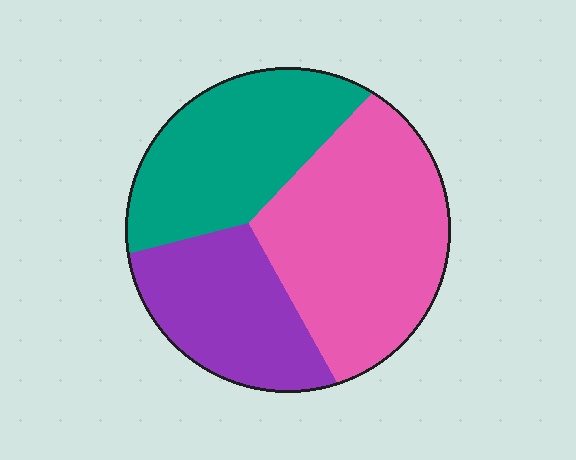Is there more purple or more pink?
Pink.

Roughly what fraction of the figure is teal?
Teal takes up about one third (1/3) of the figure.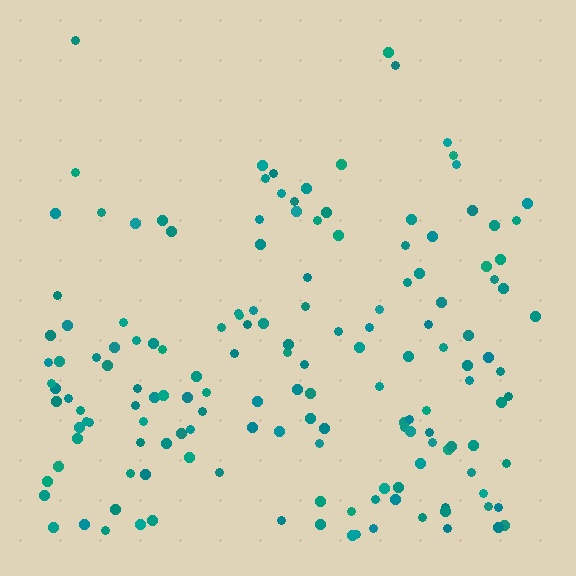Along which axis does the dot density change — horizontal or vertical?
Vertical.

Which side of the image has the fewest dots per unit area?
The top.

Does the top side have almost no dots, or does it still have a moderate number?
Still a moderate number, just noticeably fewer than the bottom.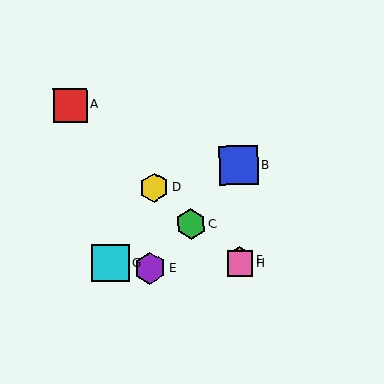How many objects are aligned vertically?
3 objects (B, F, H) are aligned vertically.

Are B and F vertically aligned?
Yes, both are at x≈239.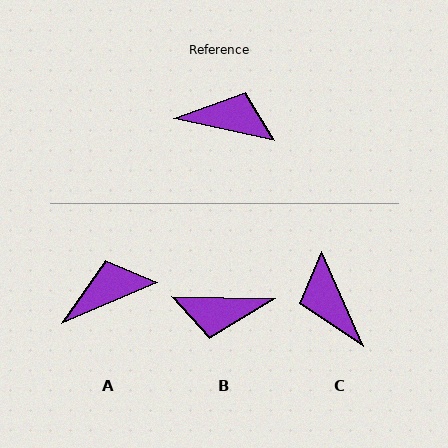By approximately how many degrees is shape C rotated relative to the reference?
Approximately 126 degrees counter-clockwise.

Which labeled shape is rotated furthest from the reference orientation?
B, about 169 degrees away.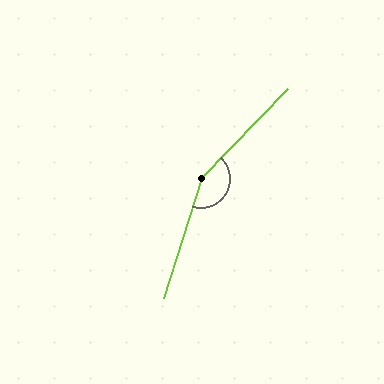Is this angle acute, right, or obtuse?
It is obtuse.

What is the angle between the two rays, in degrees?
Approximately 153 degrees.